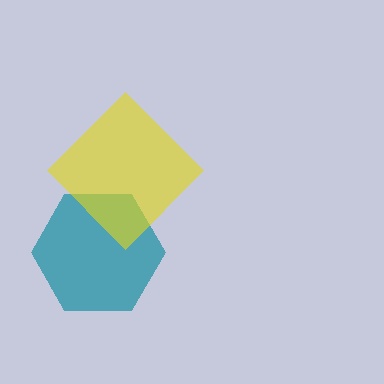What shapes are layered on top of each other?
The layered shapes are: a teal hexagon, a yellow diamond.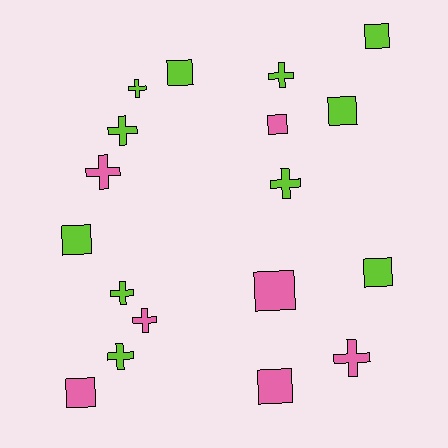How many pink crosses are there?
There are 3 pink crosses.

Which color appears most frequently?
Lime, with 11 objects.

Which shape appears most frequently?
Cross, with 9 objects.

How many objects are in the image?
There are 18 objects.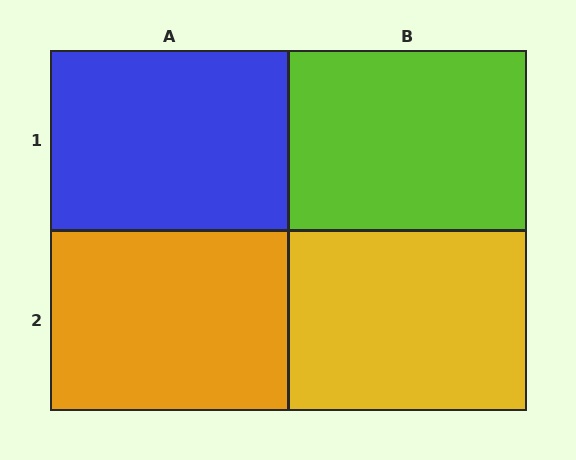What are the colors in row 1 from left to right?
Blue, lime.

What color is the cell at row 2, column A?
Orange.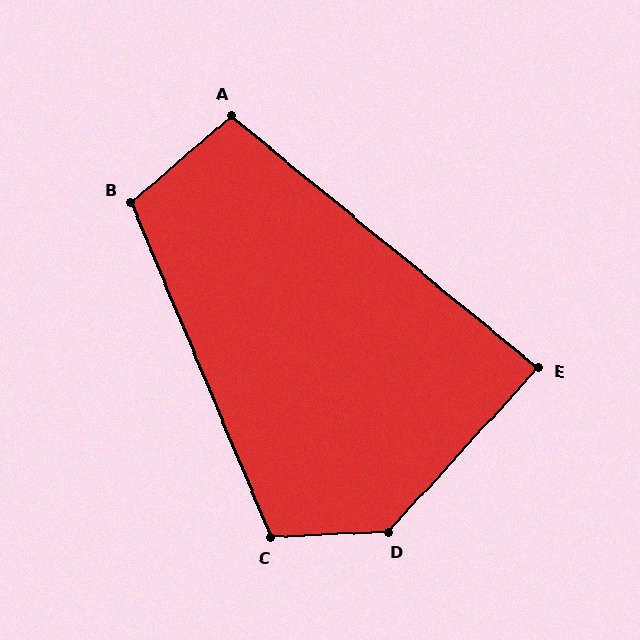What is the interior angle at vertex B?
Approximately 108 degrees (obtuse).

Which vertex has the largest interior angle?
D, at approximately 135 degrees.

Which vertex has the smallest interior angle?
E, at approximately 87 degrees.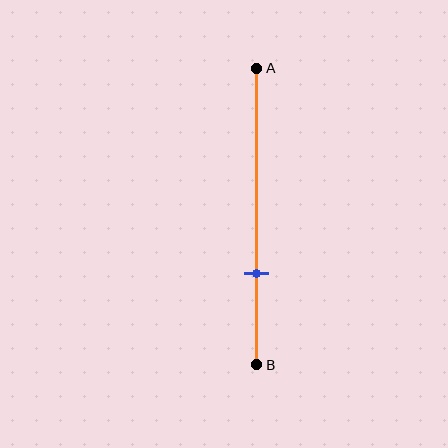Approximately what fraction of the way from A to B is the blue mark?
The blue mark is approximately 70% of the way from A to B.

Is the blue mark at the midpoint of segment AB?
No, the mark is at about 70% from A, not at the 50% midpoint.